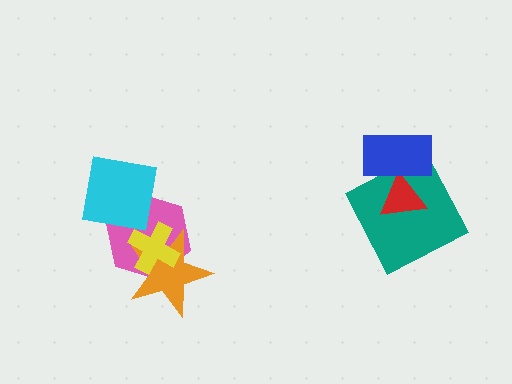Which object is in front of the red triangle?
The blue rectangle is in front of the red triangle.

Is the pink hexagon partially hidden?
Yes, it is partially covered by another shape.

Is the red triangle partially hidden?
Yes, it is partially covered by another shape.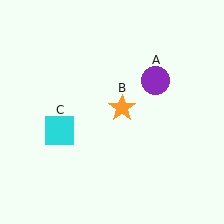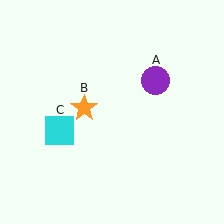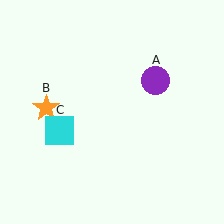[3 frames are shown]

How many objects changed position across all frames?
1 object changed position: orange star (object B).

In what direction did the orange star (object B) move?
The orange star (object B) moved left.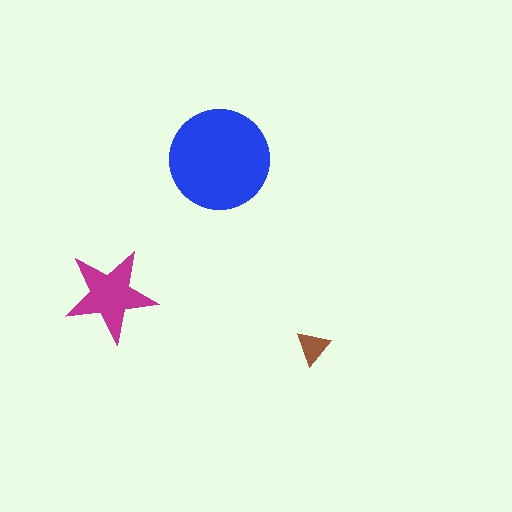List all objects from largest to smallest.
The blue circle, the magenta star, the brown triangle.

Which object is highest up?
The blue circle is topmost.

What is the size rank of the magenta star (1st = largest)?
2nd.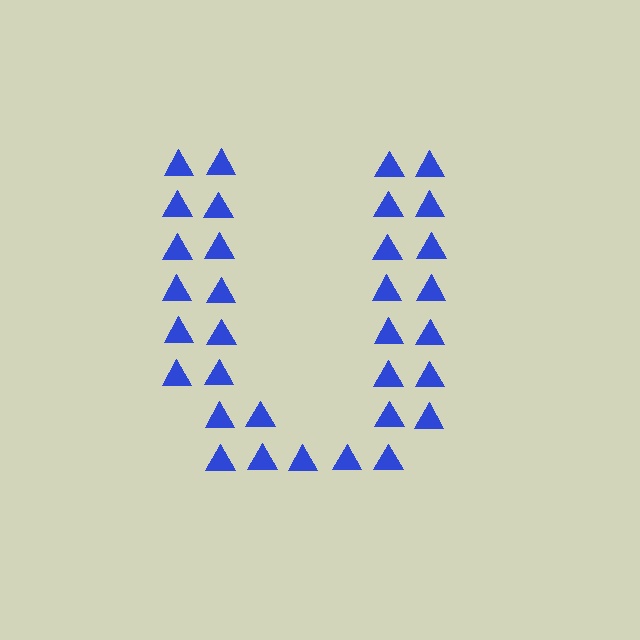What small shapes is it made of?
It is made of small triangles.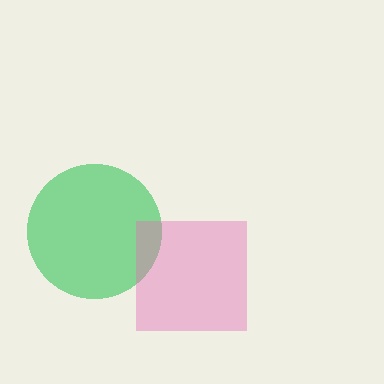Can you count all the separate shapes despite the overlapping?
Yes, there are 2 separate shapes.